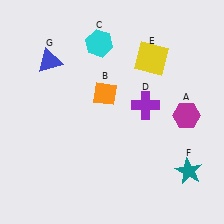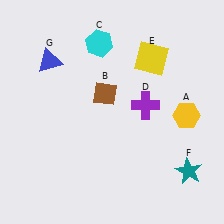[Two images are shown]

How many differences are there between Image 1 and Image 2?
There are 2 differences between the two images.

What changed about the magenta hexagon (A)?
In Image 1, A is magenta. In Image 2, it changed to yellow.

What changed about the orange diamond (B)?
In Image 1, B is orange. In Image 2, it changed to brown.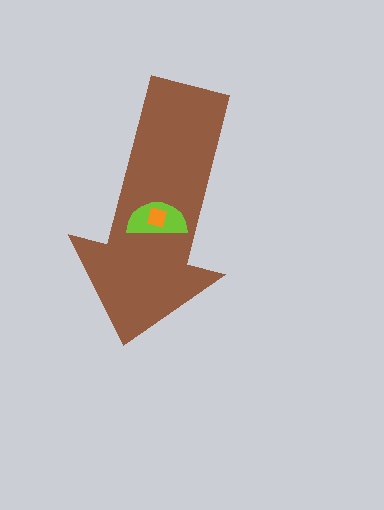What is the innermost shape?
The orange square.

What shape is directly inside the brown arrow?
The lime semicircle.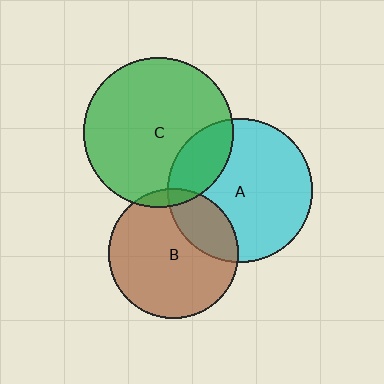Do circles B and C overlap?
Yes.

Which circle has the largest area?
Circle C (green).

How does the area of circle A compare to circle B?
Approximately 1.2 times.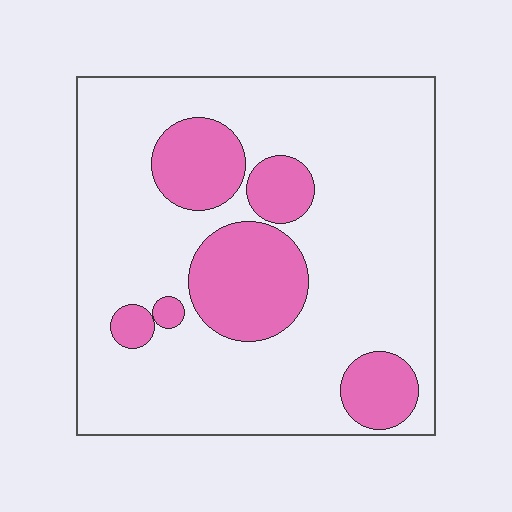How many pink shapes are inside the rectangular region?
6.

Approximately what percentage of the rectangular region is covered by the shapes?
Approximately 25%.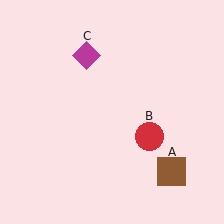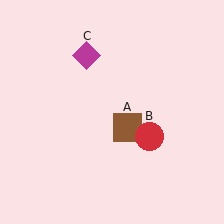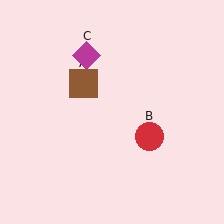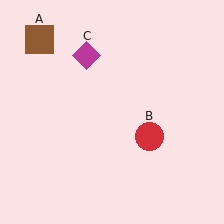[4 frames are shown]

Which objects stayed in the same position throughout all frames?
Red circle (object B) and magenta diamond (object C) remained stationary.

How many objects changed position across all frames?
1 object changed position: brown square (object A).